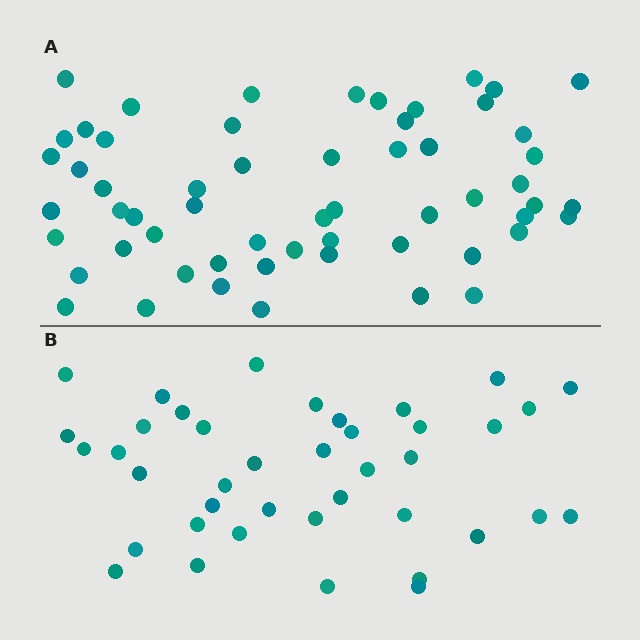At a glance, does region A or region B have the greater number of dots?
Region A (the top region) has more dots.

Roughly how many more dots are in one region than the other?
Region A has approximately 20 more dots than region B.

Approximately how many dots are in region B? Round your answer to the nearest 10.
About 40 dots.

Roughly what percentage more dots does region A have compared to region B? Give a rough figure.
About 45% more.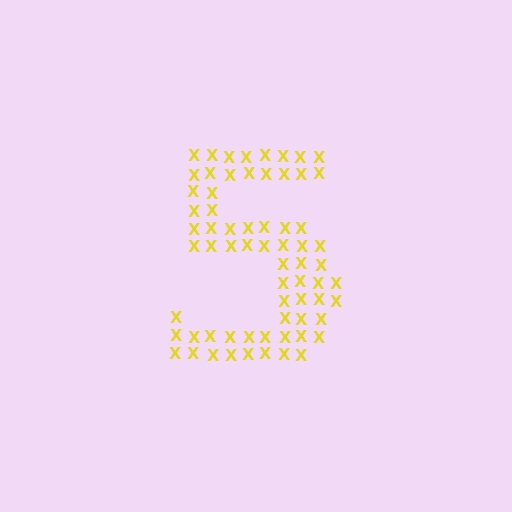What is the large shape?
The large shape is the digit 5.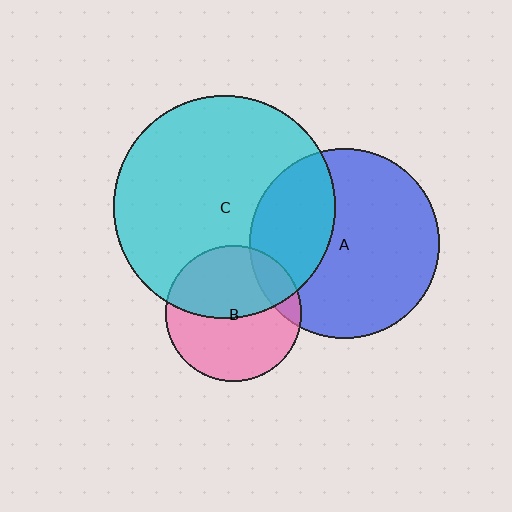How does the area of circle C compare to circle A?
Approximately 1.4 times.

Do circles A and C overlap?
Yes.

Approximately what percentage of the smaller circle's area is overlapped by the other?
Approximately 30%.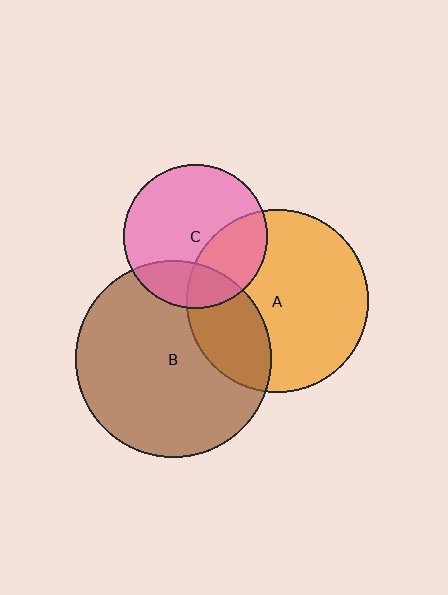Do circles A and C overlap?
Yes.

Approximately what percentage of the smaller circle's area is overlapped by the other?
Approximately 30%.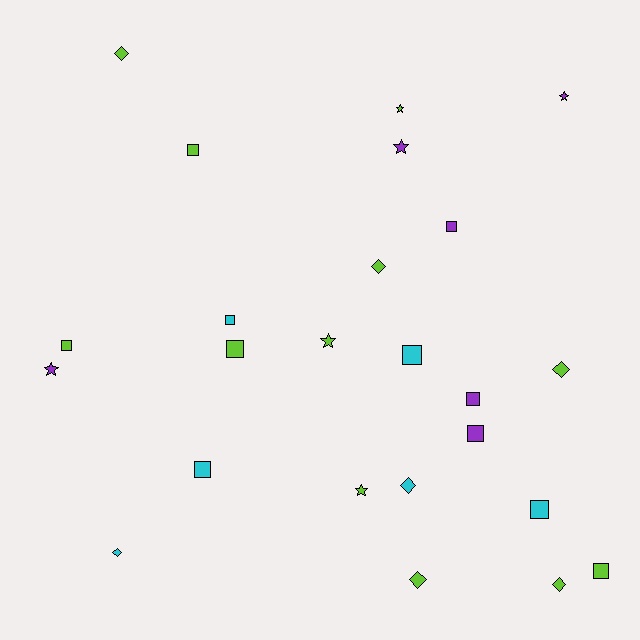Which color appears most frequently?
Lime, with 12 objects.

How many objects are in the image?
There are 24 objects.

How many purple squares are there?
There are 3 purple squares.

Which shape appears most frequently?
Square, with 11 objects.